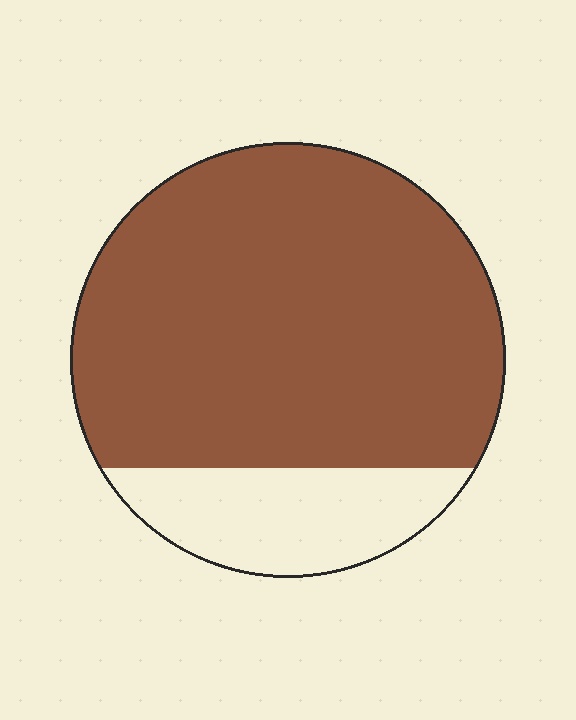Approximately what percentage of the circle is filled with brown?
Approximately 80%.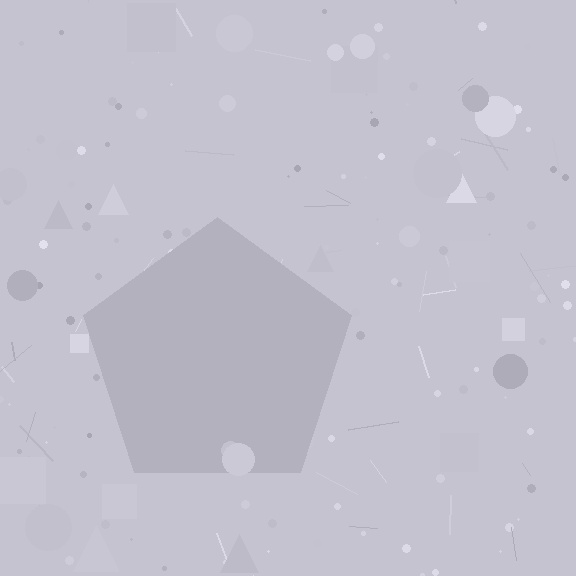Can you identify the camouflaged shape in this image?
The camouflaged shape is a pentagon.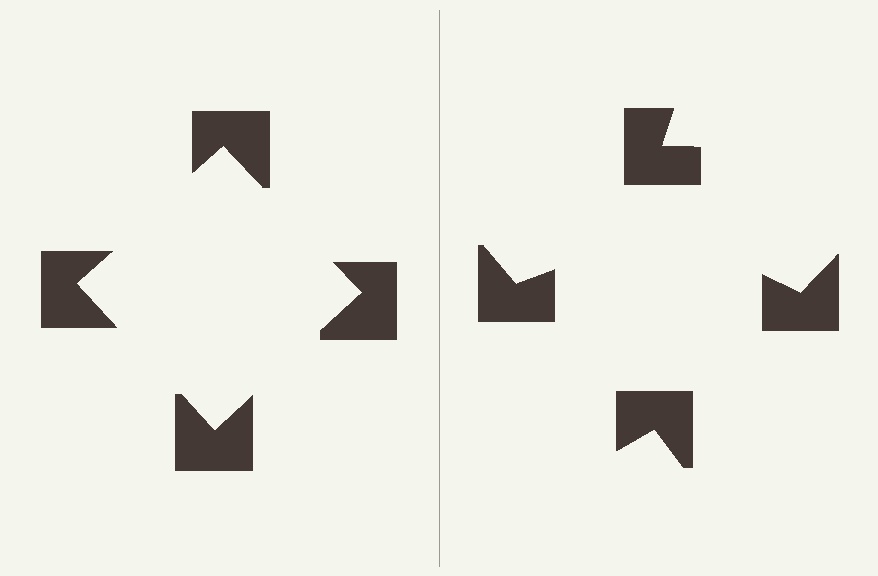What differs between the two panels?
The notched squares are positioned identically on both sides; only the wedge orientations differ. On the left they align to a square; on the right they are misaligned.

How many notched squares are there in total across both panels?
8 — 4 on each side.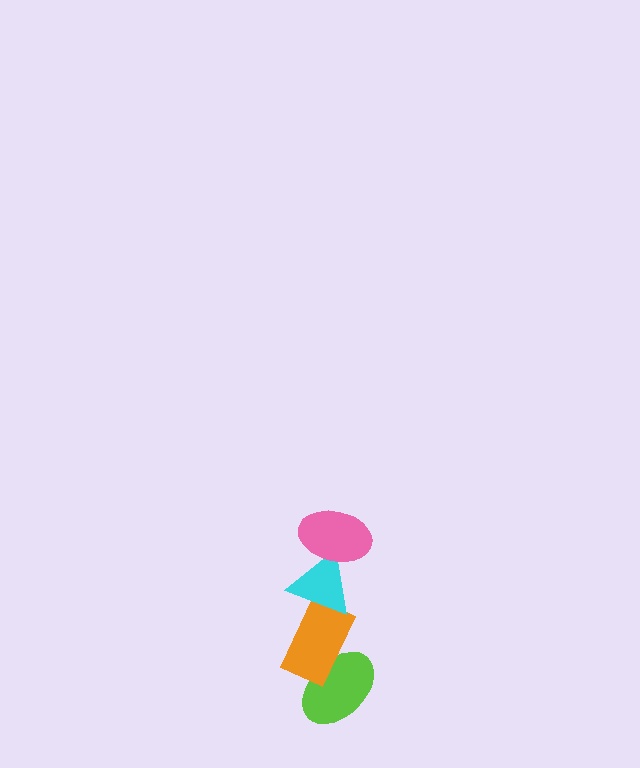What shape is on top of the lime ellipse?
The orange rectangle is on top of the lime ellipse.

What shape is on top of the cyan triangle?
The pink ellipse is on top of the cyan triangle.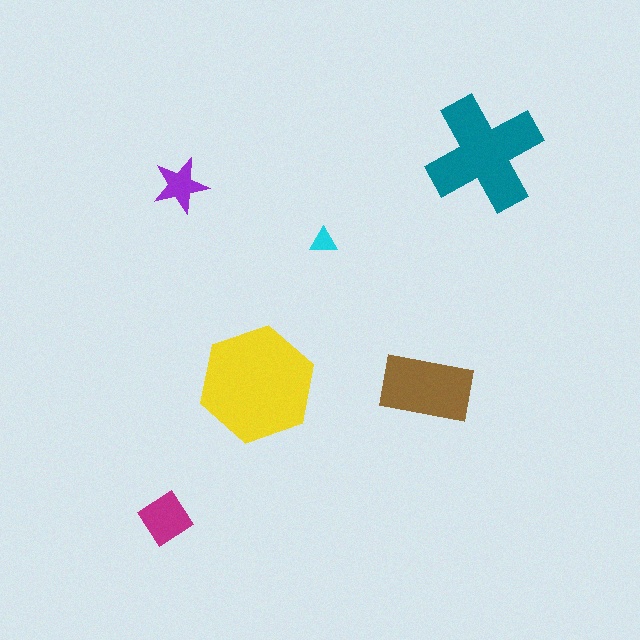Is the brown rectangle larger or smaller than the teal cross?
Smaller.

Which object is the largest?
The yellow hexagon.